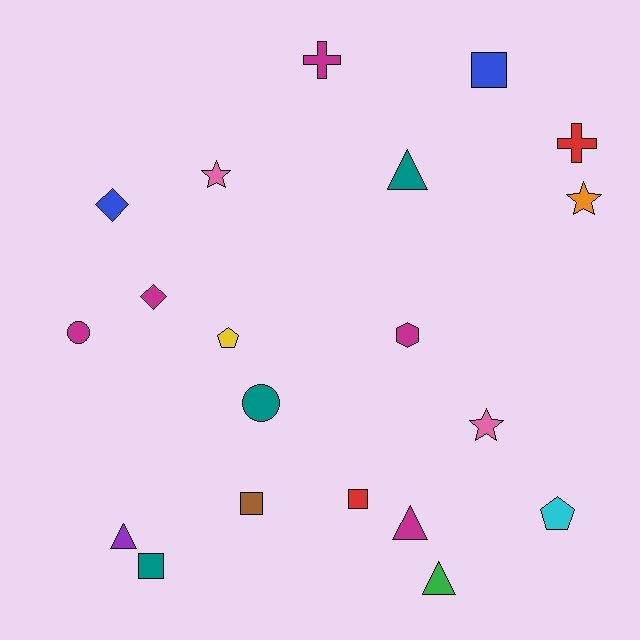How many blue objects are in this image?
There are 2 blue objects.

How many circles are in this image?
There are 2 circles.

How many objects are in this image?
There are 20 objects.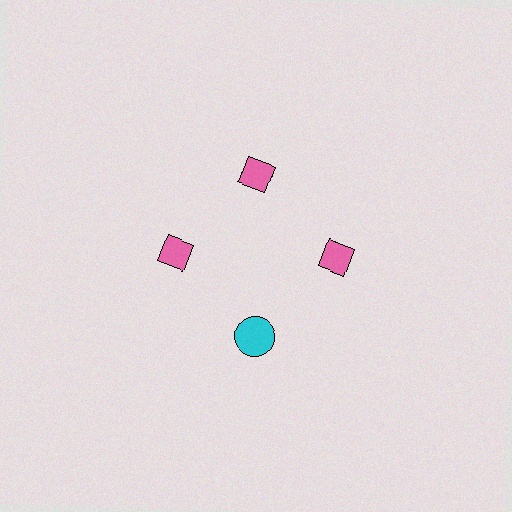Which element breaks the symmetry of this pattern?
The cyan circle at roughly the 6 o'clock position breaks the symmetry. All other shapes are pink diamonds.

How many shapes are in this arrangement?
There are 4 shapes arranged in a ring pattern.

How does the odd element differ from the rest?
It differs in both color (cyan instead of pink) and shape (circle instead of diamond).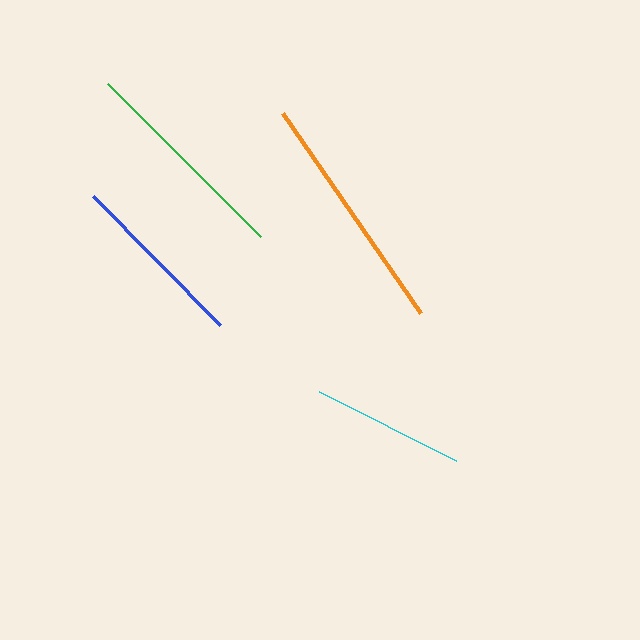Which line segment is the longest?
The orange line is the longest at approximately 243 pixels.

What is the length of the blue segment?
The blue segment is approximately 182 pixels long.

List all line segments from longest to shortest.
From longest to shortest: orange, green, blue, cyan.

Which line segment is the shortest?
The cyan line is the shortest at approximately 154 pixels.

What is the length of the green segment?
The green segment is approximately 217 pixels long.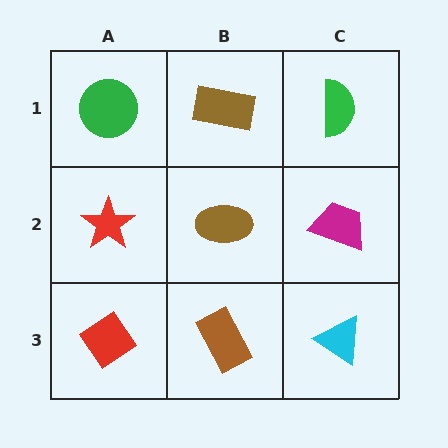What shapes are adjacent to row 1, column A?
A red star (row 2, column A), a brown rectangle (row 1, column B).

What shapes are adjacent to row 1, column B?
A brown ellipse (row 2, column B), a green circle (row 1, column A), a green semicircle (row 1, column C).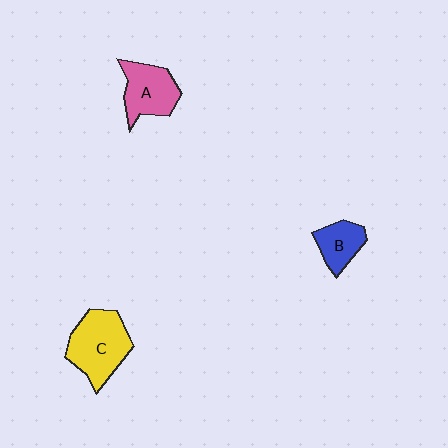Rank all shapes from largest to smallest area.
From largest to smallest: C (yellow), A (pink), B (blue).